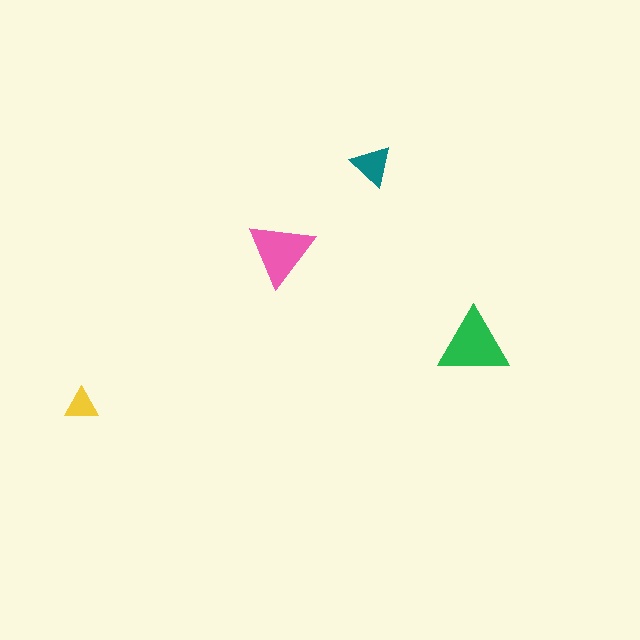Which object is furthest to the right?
The green triangle is rightmost.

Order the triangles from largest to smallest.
the green one, the pink one, the teal one, the yellow one.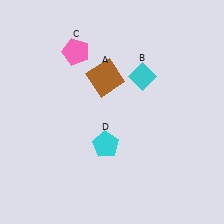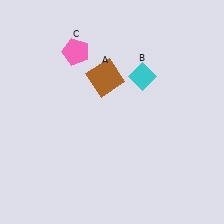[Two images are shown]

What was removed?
The cyan pentagon (D) was removed in Image 2.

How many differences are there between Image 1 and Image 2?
There is 1 difference between the two images.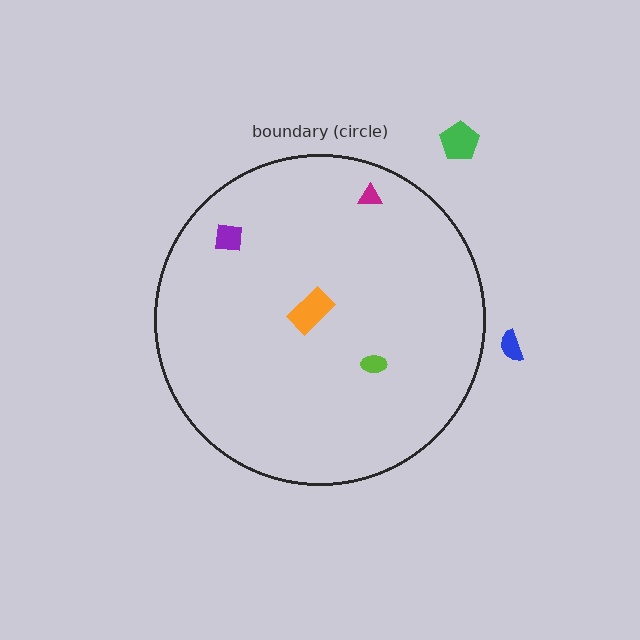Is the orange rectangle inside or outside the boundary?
Inside.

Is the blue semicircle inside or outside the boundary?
Outside.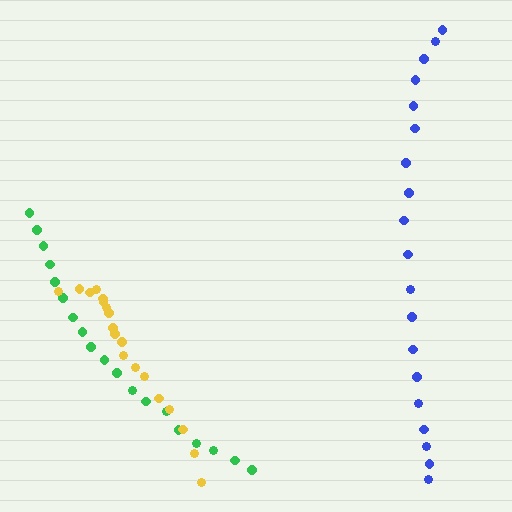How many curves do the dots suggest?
There are 3 distinct paths.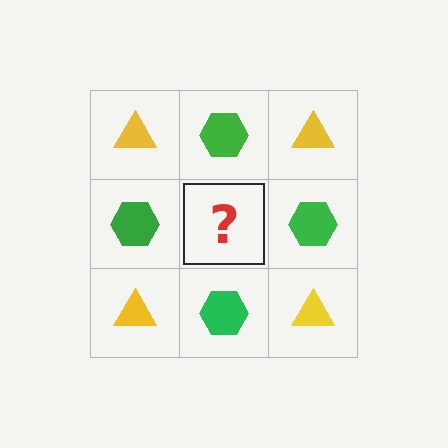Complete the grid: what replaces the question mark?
The question mark should be replaced with a yellow triangle.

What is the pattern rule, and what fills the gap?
The rule is that it alternates yellow triangle and green hexagon in a checkerboard pattern. The gap should be filled with a yellow triangle.